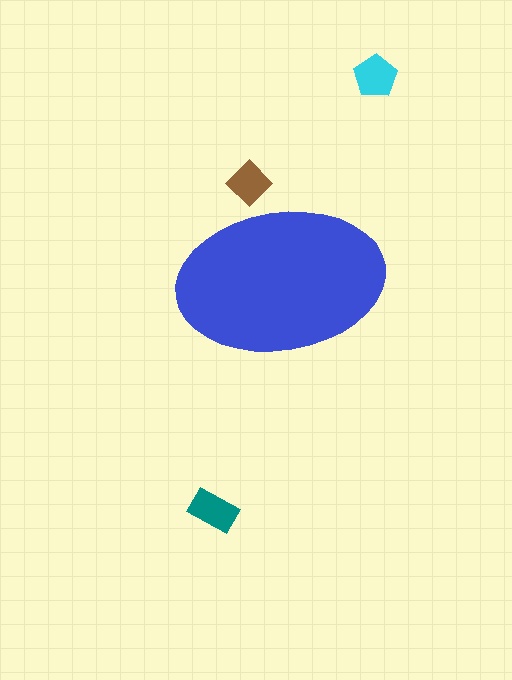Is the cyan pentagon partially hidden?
No, the cyan pentagon is fully visible.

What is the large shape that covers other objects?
A blue ellipse.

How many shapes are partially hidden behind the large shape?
1 shape is partially hidden.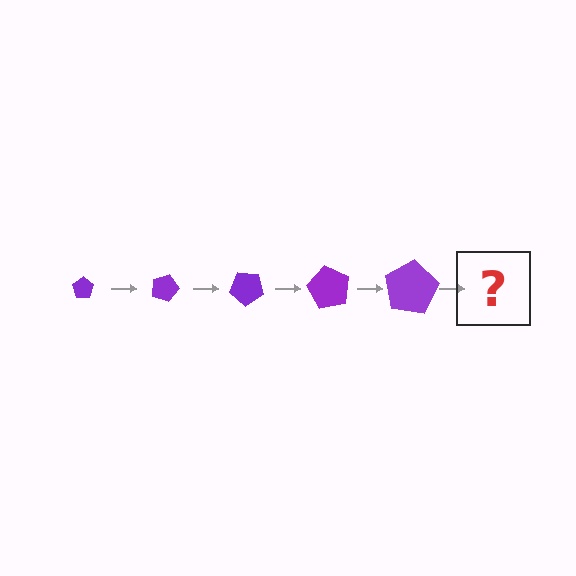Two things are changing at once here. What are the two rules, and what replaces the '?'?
The two rules are that the pentagon grows larger each step and it rotates 20 degrees each step. The '?' should be a pentagon, larger than the previous one and rotated 100 degrees from the start.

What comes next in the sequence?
The next element should be a pentagon, larger than the previous one and rotated 100 degrees from the start.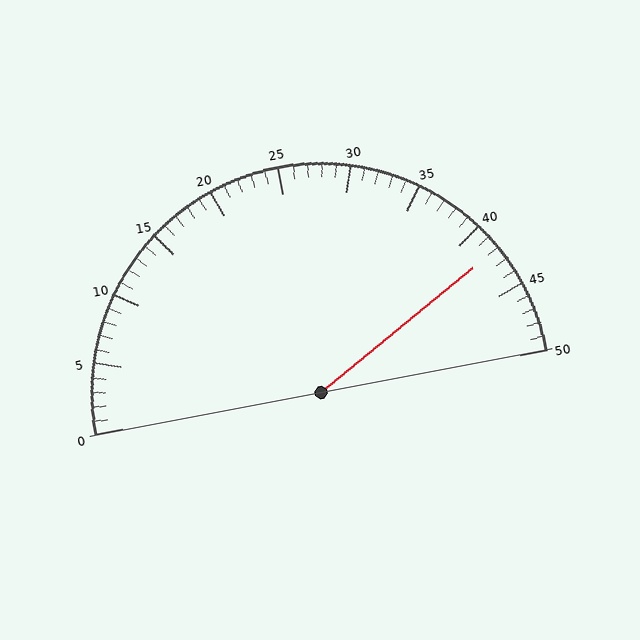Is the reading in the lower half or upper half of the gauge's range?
The reading is in the upper half of the range (0 to 50).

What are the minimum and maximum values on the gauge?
The gauge ranges from 0 to 50.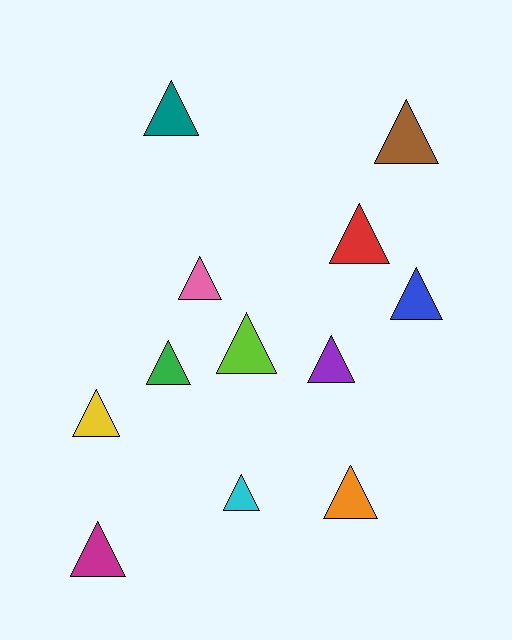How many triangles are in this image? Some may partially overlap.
There are 12 triangles.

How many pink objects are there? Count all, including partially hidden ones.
There is 1 pink object.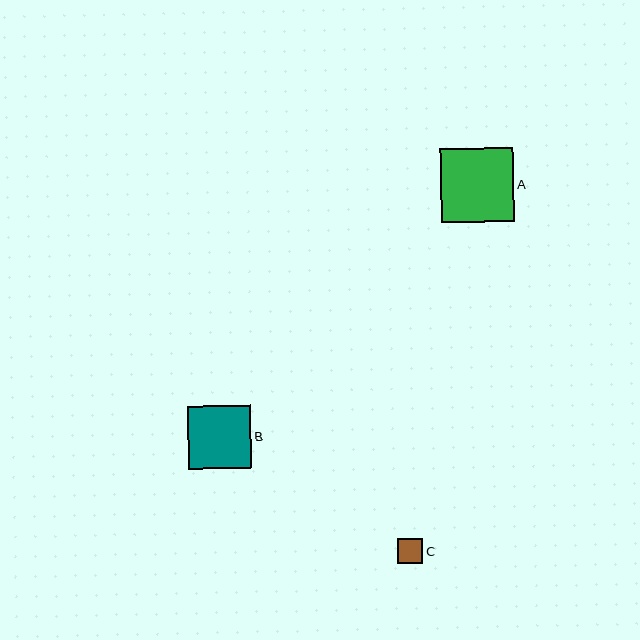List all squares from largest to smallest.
From largest to smallest: A, B, C.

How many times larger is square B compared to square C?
Square B is approximately 2.5 times the size of square C.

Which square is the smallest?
Square C is the smallest with a size of approximately 26 pixels.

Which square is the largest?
Square A is the largest with a size of approximately 74 pixels.